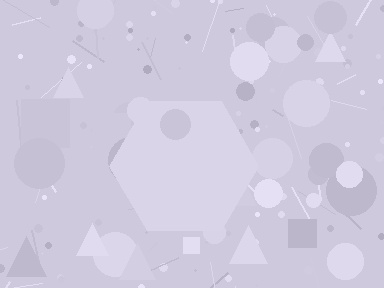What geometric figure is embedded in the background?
A hexagon is embedded in the background.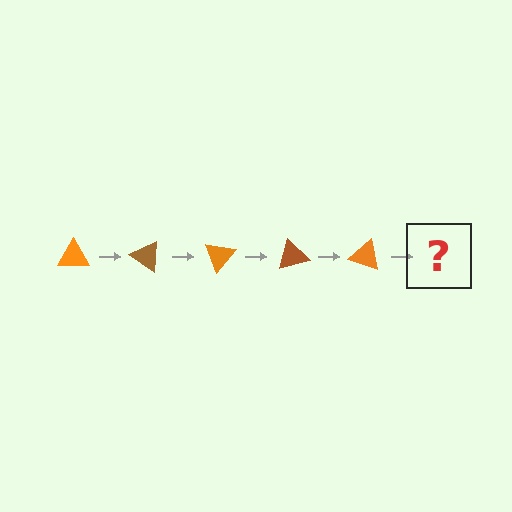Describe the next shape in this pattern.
It should be a brown triangle, rotated 175 degrees from the start.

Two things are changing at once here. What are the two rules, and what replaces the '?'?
The two rules are that it rotates 35 degrees each step and the color cycles through orange and brown. The '?' should be a brown triangle, rotated 175 degrees from the start.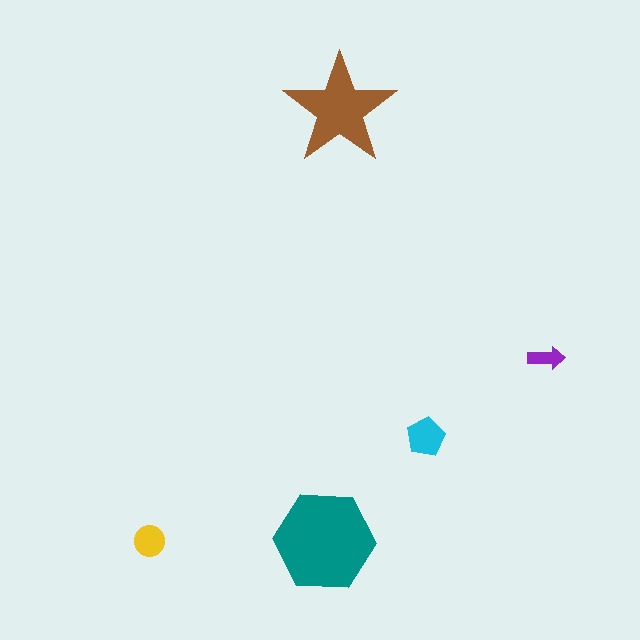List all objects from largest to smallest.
The teal hexagon, the brown star, the cyan pentagon, the yellow circle, the purple arrow.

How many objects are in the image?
There are 5 objects in the image.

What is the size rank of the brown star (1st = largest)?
2nd.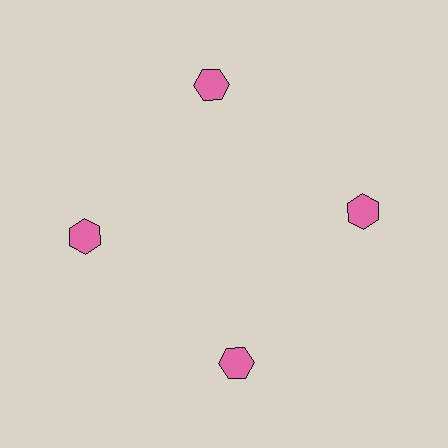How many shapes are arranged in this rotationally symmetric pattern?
There are 4 shapes, arranged in 4 groups of 1.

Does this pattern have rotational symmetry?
Yes, this pattern has 4-fold rotational symmetry. It looks the same after rotating 90 degrees around the center.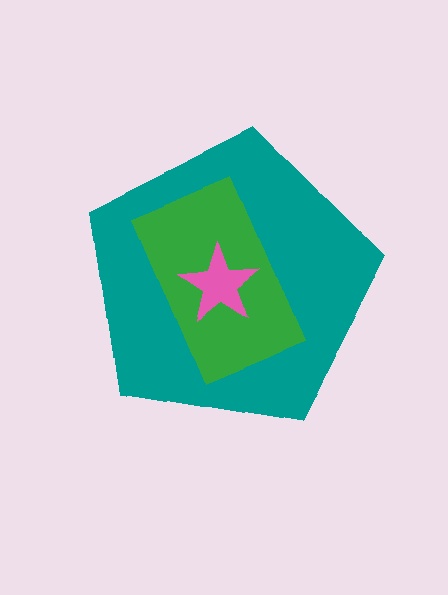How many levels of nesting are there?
3.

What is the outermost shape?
The teal pentagon.